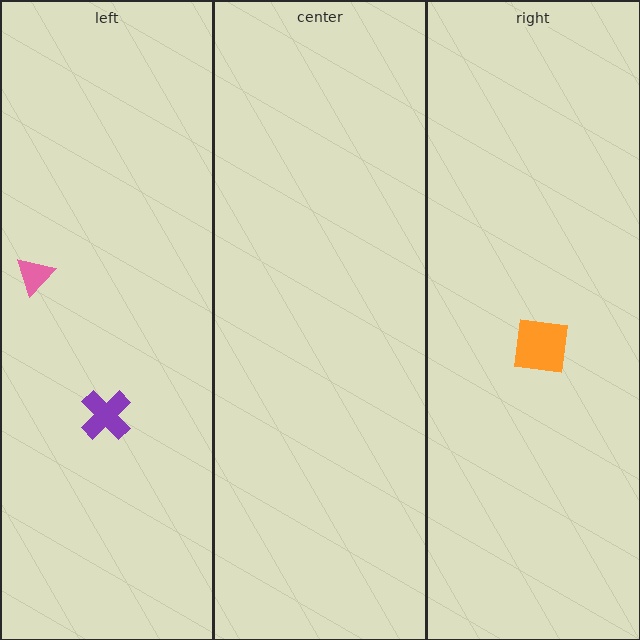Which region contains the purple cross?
The left region.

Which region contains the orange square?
The right region.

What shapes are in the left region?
The purple cross, the pink triangle.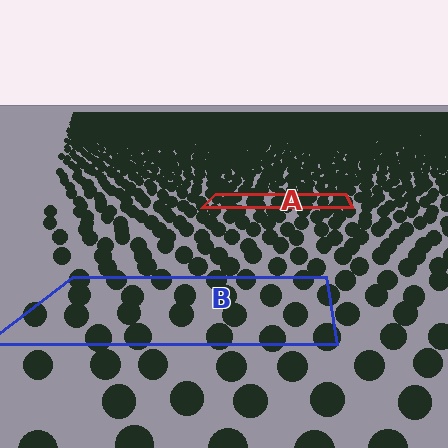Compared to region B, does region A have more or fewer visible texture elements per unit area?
Region A has more texture elements per unit area — they are packed more densely because it is farther away.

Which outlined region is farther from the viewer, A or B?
Region A is farther from the viewer — the texture elements inside it appear smaller and more densely packed.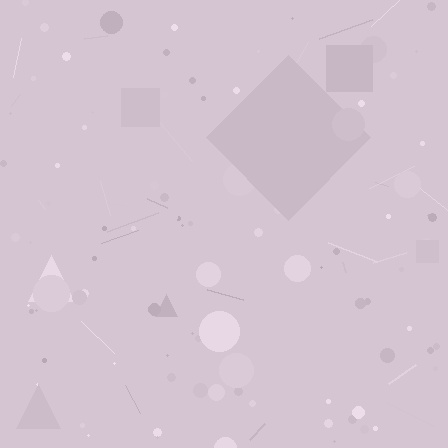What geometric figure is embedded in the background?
A diamond is embedded in the background.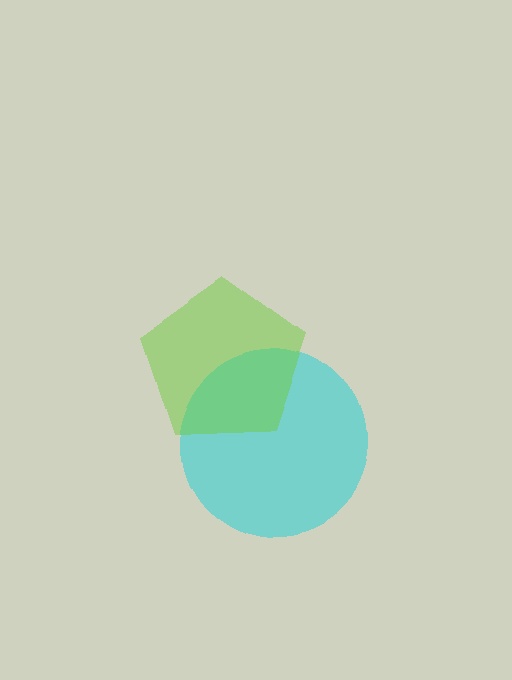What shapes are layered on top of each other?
The layered shapes are: a cyan circle, a lime pentagon.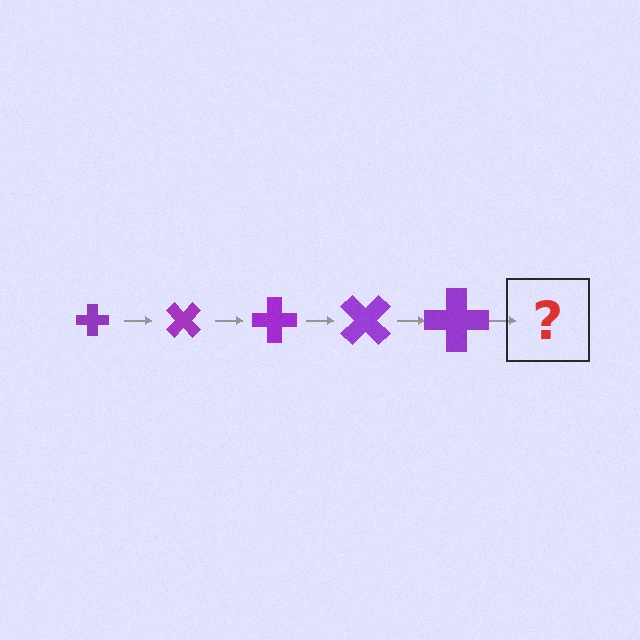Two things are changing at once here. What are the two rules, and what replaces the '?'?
The two rules are that the cross grows larger each step and it rotates 45 degrees each step. The '?' should be a cross, larger than the previous one and rotated 225 degrees from the start.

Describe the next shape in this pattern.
It should be a cross, larger than the previous one and rotated 225 degrees from the start.